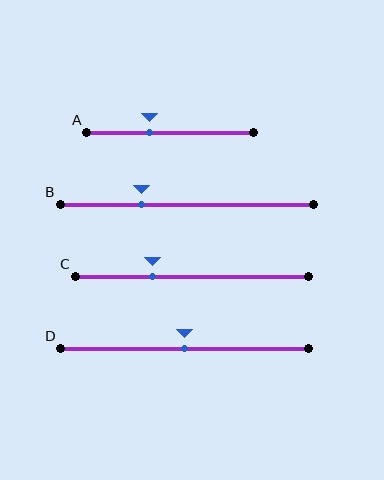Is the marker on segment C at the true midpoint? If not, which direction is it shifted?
No, the marker on segment C is shifted to the left by about 17% of the segment length.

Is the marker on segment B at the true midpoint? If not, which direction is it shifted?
No, the marker on segment B is shifted to the left by about 18% of the segment length.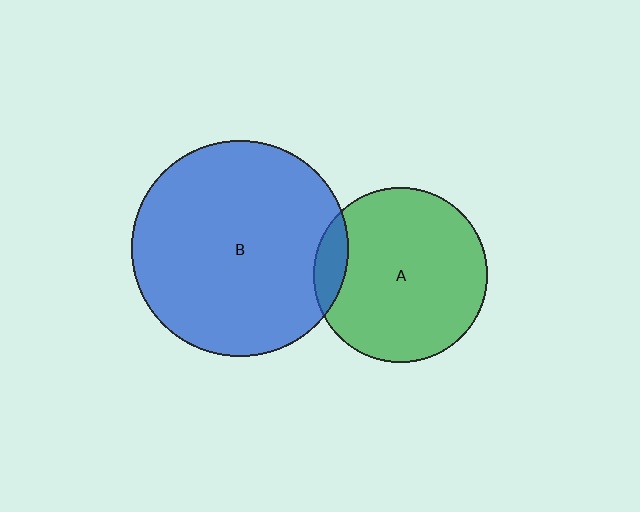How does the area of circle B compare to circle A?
Approximately 1.5 times.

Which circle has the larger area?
Circle B (blue).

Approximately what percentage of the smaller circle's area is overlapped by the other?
Approximately 10%.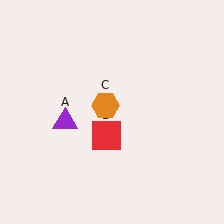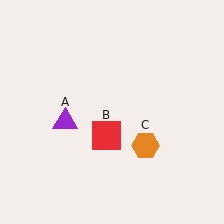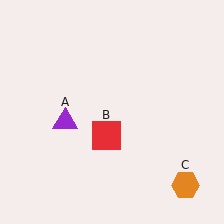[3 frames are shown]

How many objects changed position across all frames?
1 object changed position: orange hexagon (object C).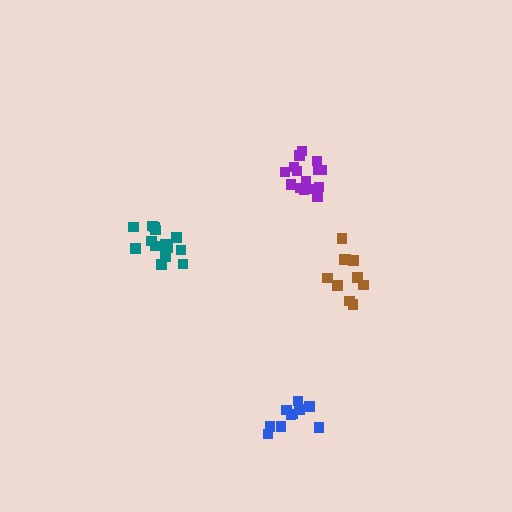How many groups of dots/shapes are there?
There are 4 groups.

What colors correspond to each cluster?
The clusters are colored: purple, blue, teal, brown.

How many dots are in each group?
Group 1: 15 dots, Group 2: 10 dots, Group 3: 15 dots, Group 4: 10 dots (50 total).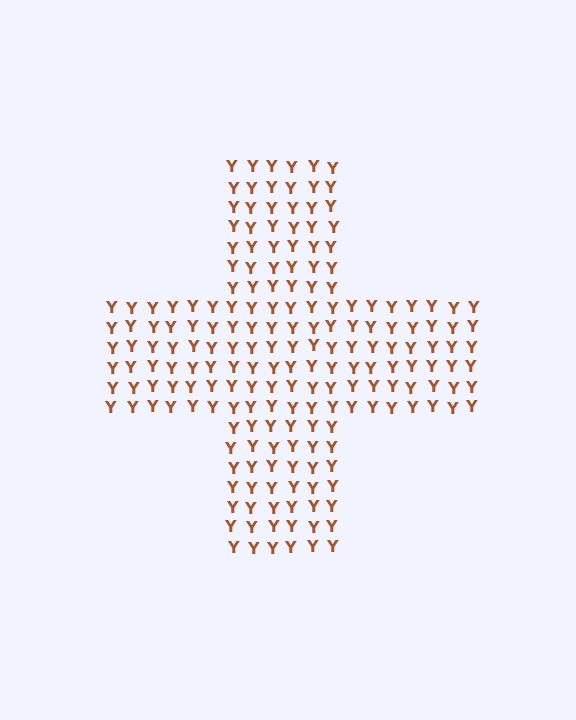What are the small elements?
The small elements are letter Y's.